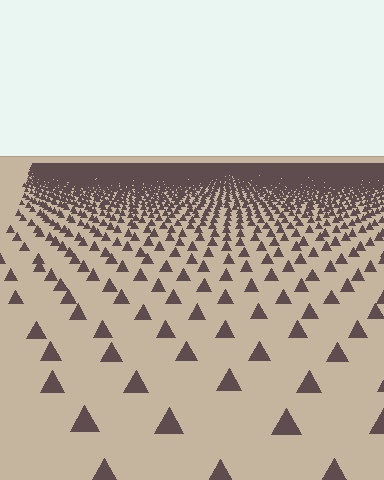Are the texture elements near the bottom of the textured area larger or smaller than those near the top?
Larger. Near the bottom, elements are closer to the viewer and appear at a bigger on-screen size.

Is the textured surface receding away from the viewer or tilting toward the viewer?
The surface is receding away from the viewer. Texture elements get smaller and denser toward the top.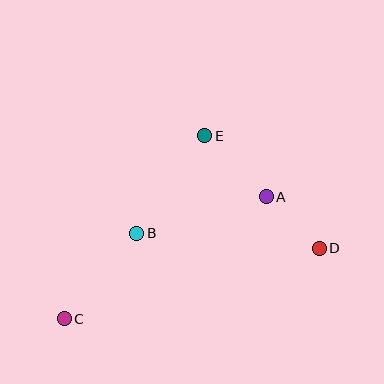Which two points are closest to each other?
Points A and D are closest to each other.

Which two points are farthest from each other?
Points C and D are farthest from each other.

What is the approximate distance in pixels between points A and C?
The distance between A and C is approximately 236 pixels.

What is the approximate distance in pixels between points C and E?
The distance between C and E is approximately 231 pixels.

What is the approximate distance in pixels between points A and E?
The distance between A and E is approximately 87 pixels.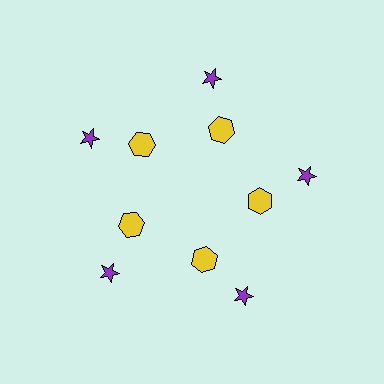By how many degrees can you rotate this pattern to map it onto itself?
The pattern maps onto itself every 72 degrees of rotation.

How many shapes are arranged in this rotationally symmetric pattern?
There are 10 shapes, arranged in 5 groups of 2.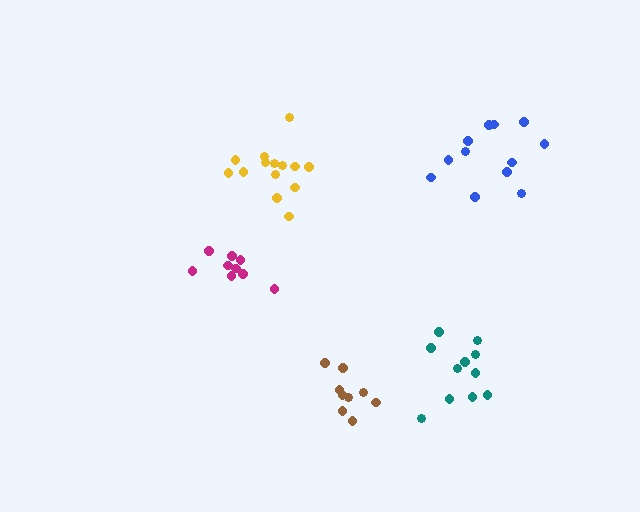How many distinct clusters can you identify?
There are 5 distinct clusters.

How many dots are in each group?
Group 1: 14 dots, Group 2: 12 dots, Group 3: 9 dots, Group 4: 11 dots, Group 5: 9 dots (55 total).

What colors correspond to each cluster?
The clusters are colored: yellow, blue, brown, teal, magenta.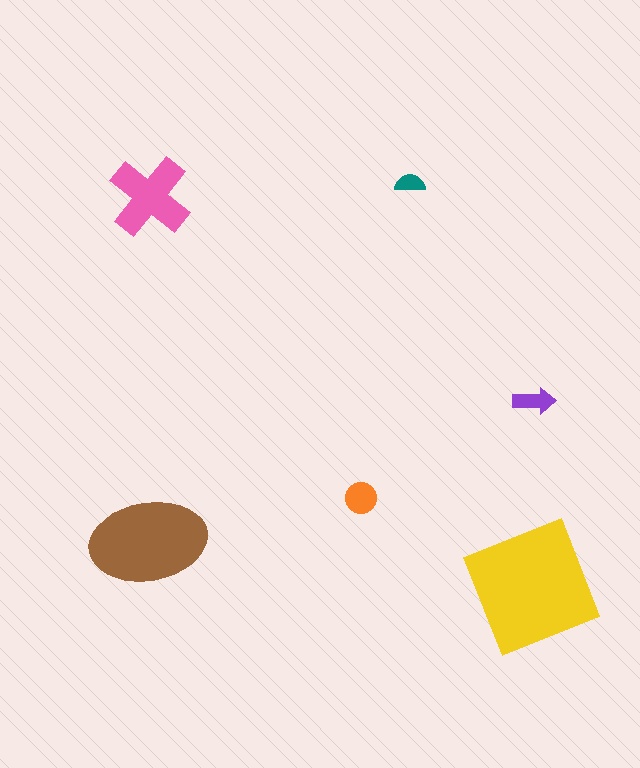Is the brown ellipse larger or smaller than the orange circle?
Larger.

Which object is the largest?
The yellow square.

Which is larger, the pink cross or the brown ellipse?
The brown ellipse.